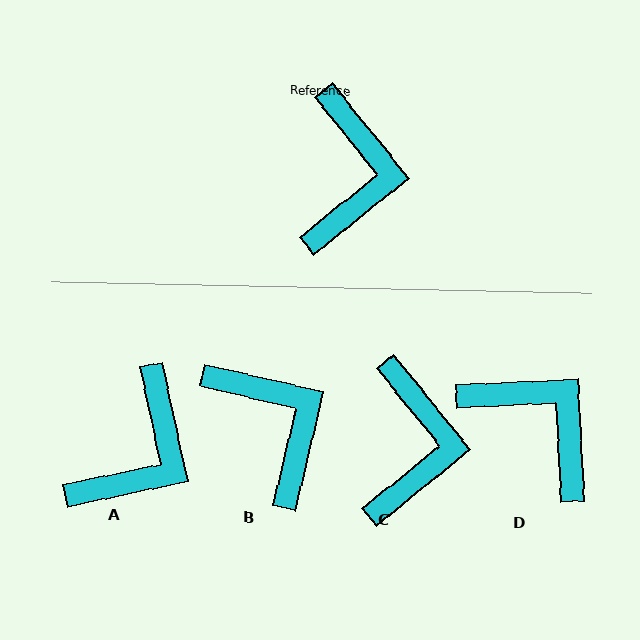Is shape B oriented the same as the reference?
No, it is off by about 38 degrees.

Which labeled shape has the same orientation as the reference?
C.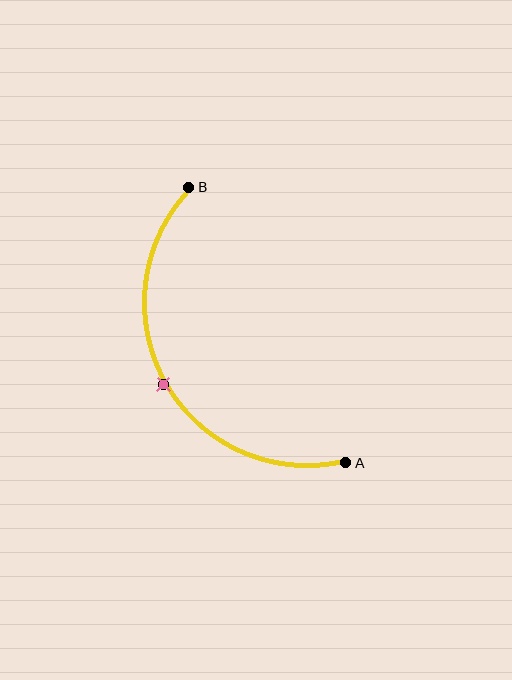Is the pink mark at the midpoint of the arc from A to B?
Yes. The pink mark lies on the arc at equal arc-length from both A and B — it is the arc midpoint.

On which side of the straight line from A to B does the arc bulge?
The arc bulges to the left of the straight line connecting A and B.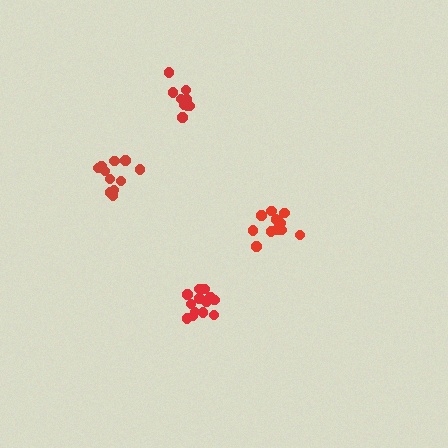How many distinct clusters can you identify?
There are 4 distinct clusters.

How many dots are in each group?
Group 1: 9 dots, Group 2: 13 dots, Group 3: 13 dots, Group 4: 12 dots (47 total).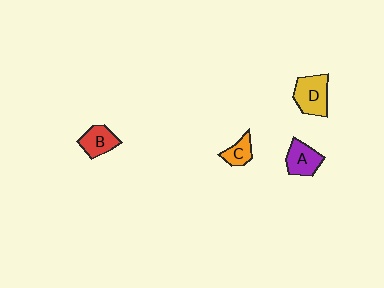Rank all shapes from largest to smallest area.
From largest to smallest: D (yellow), A (purple), B (red), C (orange).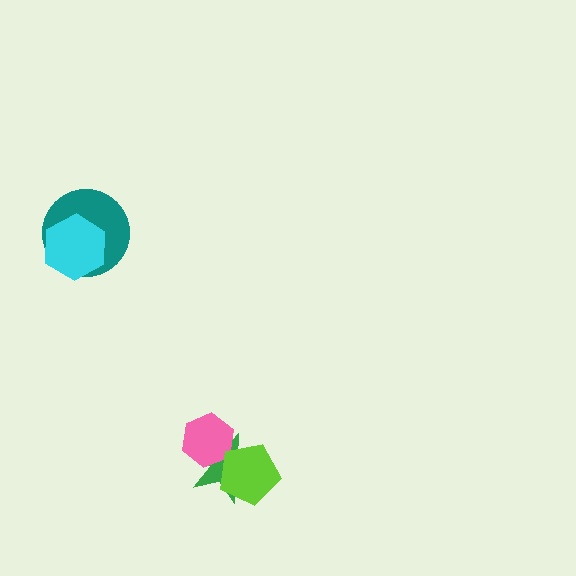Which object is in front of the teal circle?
The cyan hexagon is in front of the teal circle.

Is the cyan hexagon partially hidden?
No, no other shape covers it.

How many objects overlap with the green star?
2 objects overlap with the green star.